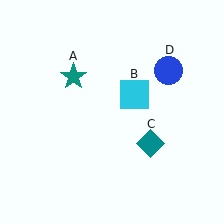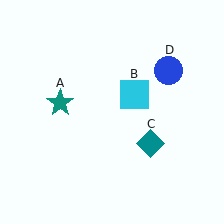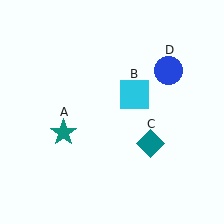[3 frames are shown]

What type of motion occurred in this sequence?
The teal star (object A) rotated counterclockwise around the center of the scene.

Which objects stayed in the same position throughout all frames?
Cyan square (object B) and teal diamond (object C) and blue circle (object D) remained stationary.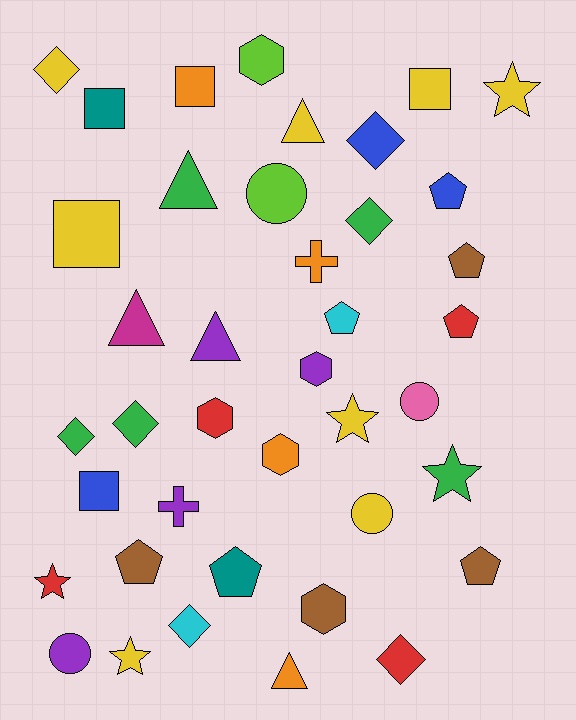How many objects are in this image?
There are 40 objects.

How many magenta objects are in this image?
There is 1 magenta object.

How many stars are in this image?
There are 5 stars.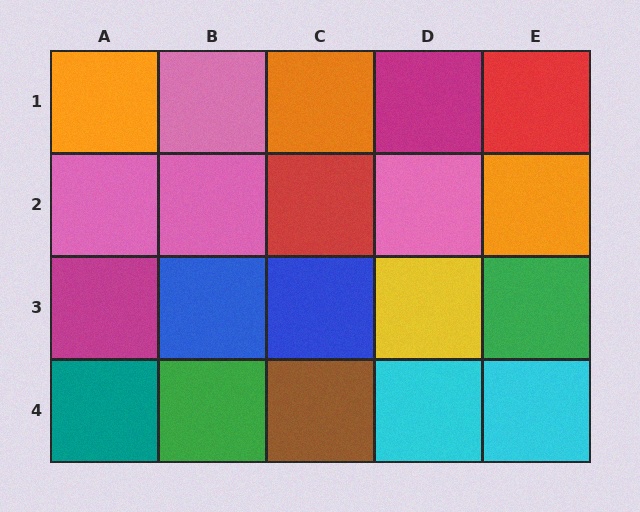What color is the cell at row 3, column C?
Blue.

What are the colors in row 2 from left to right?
Pink, pink, red, pink, orange.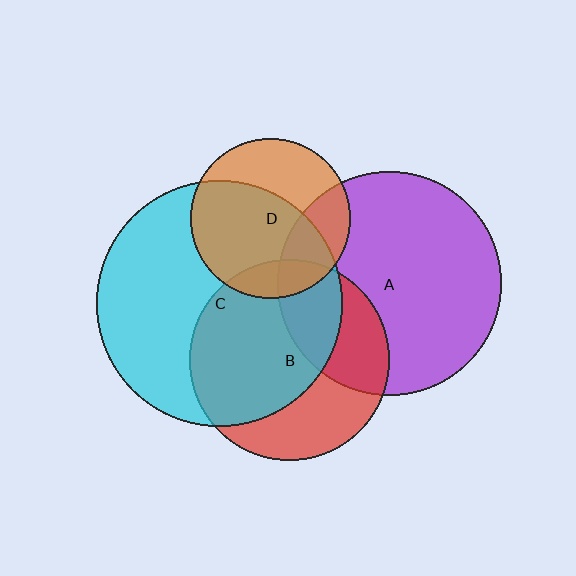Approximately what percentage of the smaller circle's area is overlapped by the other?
Approximately 25%.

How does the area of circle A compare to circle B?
Approximately 1.2 times.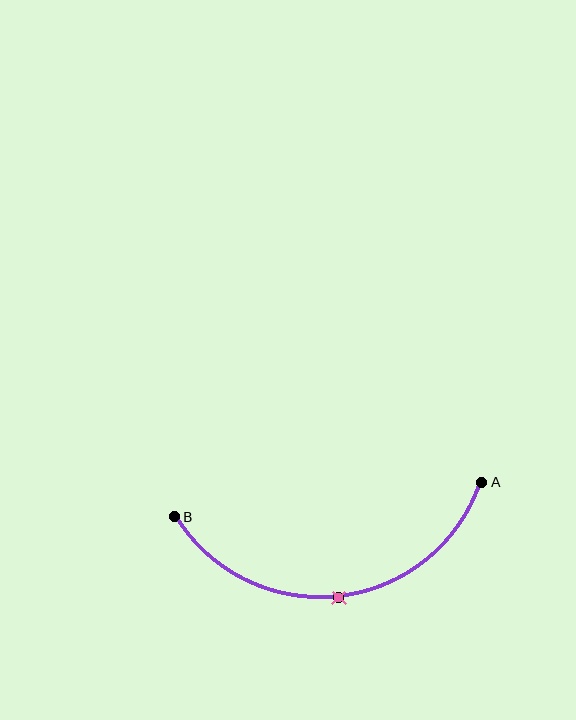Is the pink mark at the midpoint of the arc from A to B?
Yes. The pink mark lies on the arc at equal arc-length from both A and B — it is the arc midpoint.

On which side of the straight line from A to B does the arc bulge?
The arc bulges below the straight line connecting A and B.